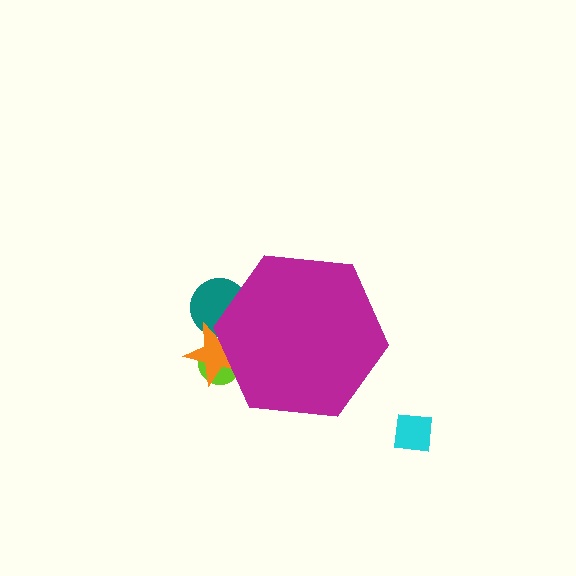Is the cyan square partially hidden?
No, the cyan square is fully visible.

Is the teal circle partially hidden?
Yes, the teal circle is partially hidden behind the magenta hexagon.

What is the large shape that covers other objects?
A magenta hexagon.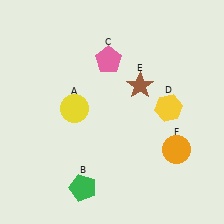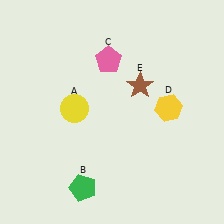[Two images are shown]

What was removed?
The orange circle (F) was removed in Image 2.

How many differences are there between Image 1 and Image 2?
There is 1 difference between the two images.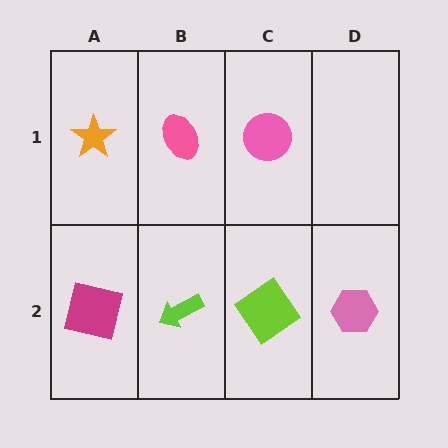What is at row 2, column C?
A lime diamond.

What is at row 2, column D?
A pink hexagon.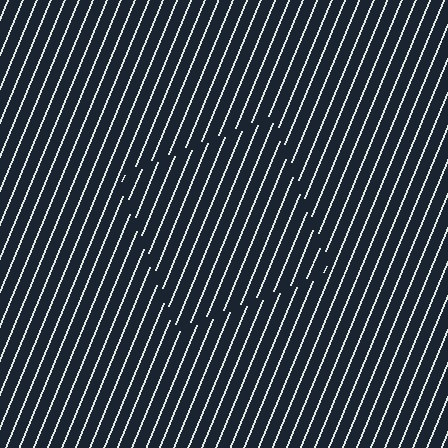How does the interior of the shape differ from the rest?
The interior of the shape contains the same grating, shifted by half a period — the contour is defined by the phase discontinuity where line-ends from the inner and outer gratings abut.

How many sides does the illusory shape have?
4 sides — the line-ends trace a square.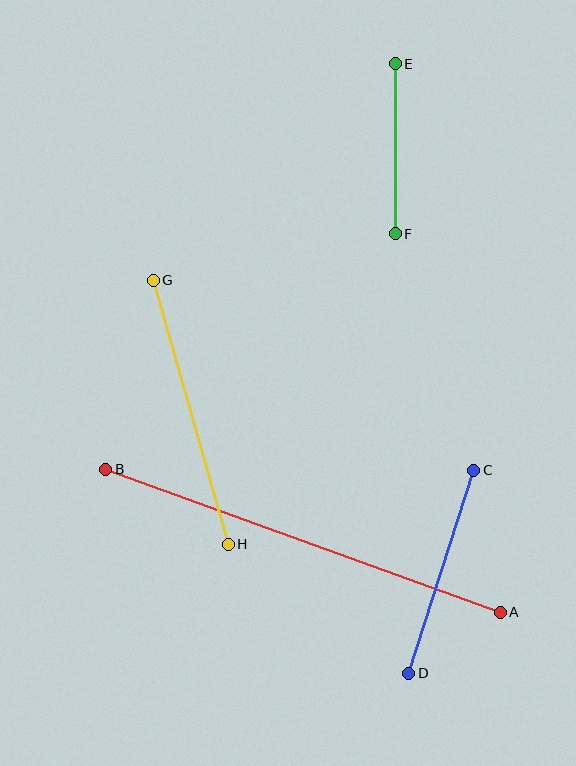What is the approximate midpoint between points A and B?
The midpoint is at approximately (303, 541) pixels.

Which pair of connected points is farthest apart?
Points A and B are farthest apart.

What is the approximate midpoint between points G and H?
The midpoint is at approximately (191, 412) pixels.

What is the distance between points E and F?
The distance is approximately 170 pixels.